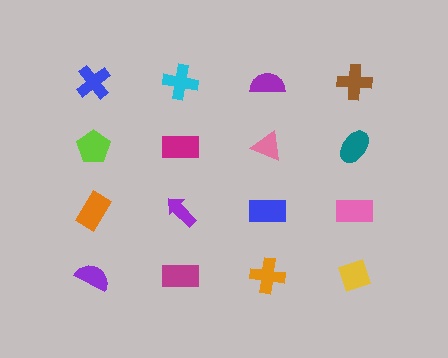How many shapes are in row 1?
4 shapes.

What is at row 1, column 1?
A blue cross.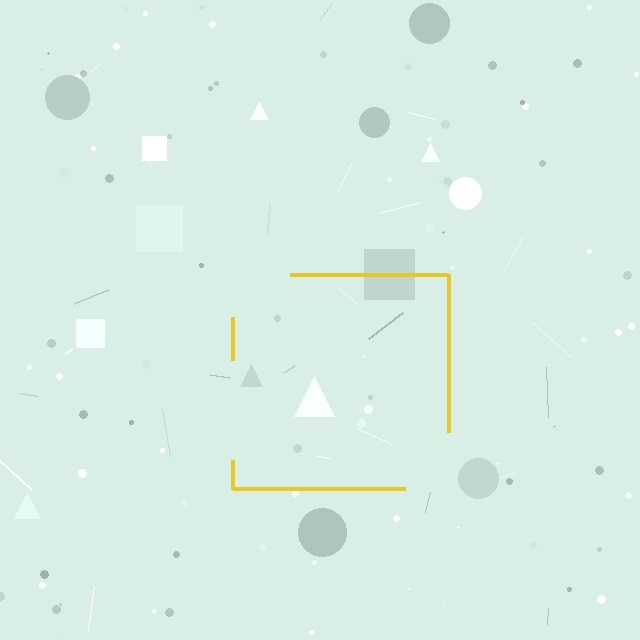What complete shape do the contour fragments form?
The contour fragments form a square.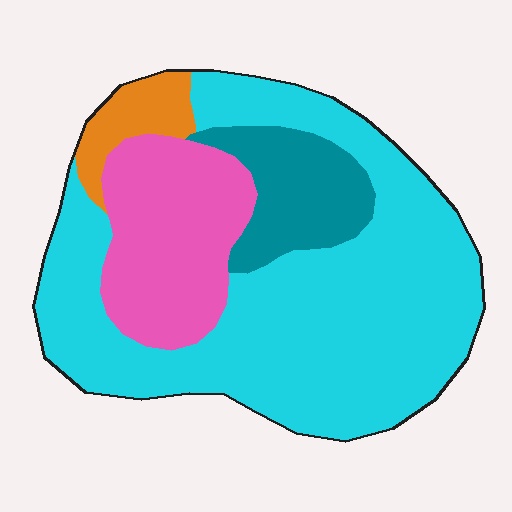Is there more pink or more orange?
Pink.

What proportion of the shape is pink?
Pink takes up about one fifth (1/5) of the shape.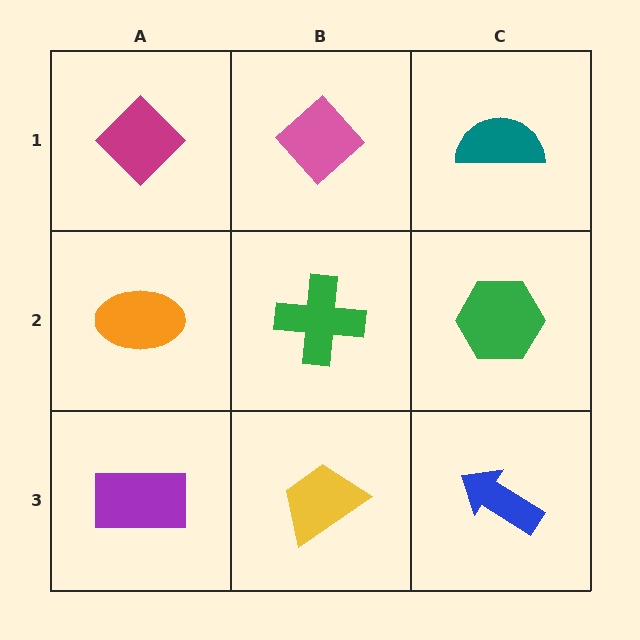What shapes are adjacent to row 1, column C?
A green hexagon (row 2, column C), a pink diamond (row 1, column B).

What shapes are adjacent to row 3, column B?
A green cross (row 2, column B), a purple rectangle (row 3, column A), a blue arrow (row 3, column C).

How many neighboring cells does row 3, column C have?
2.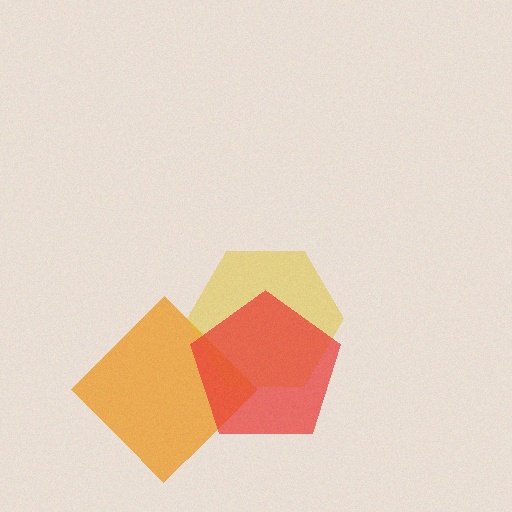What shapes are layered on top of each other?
The layered shapes are: an orange diamond, a yellow hexagon, a red pentagon.